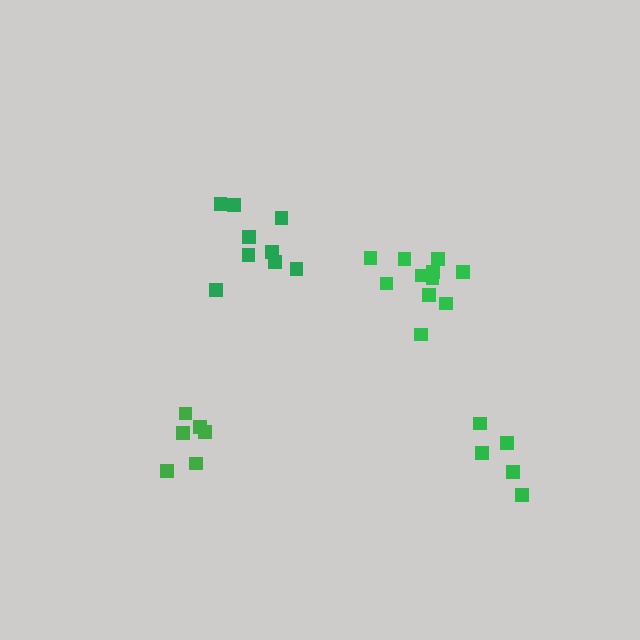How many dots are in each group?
Group 1: 6 dots, Group 2: 11 dots, Group 3: 5 dots, Group 4: 9 dots (31 total).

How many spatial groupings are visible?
There are 4 spatial groupings.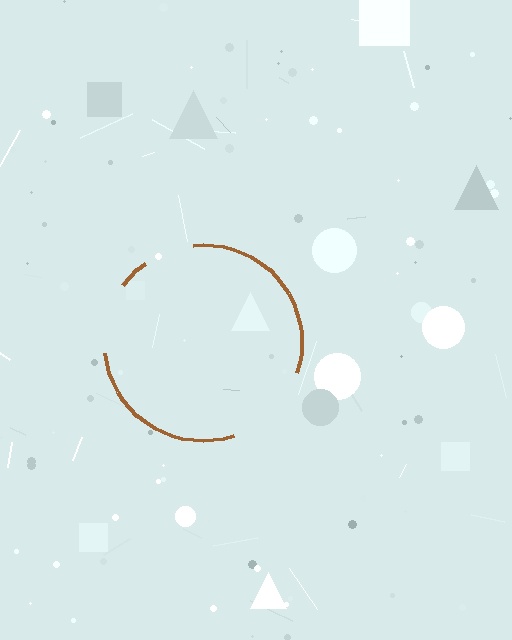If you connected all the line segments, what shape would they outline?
They would outline a circle.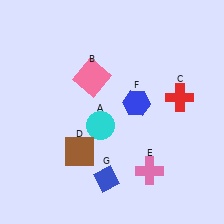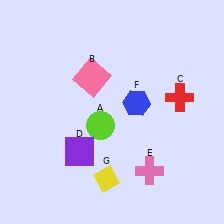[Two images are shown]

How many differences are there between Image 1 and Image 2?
There are 3 differences between the two images.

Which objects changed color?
A changed from cyan to lime. D changed from brown to purple. G changed from blue to yellow.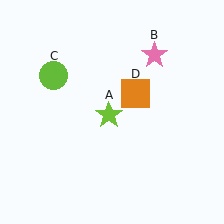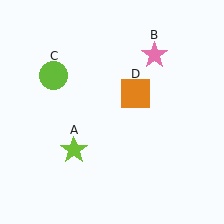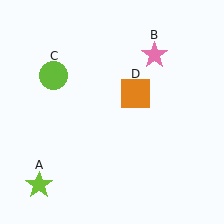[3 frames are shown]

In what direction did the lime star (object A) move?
The lime star (object A) moved down and to the left.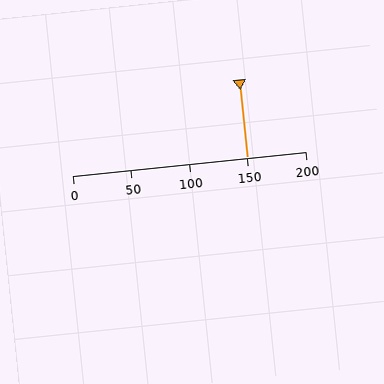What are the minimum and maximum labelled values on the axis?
The axis runs from 0 to 200.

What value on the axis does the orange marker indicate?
The marker indicates approximately 150.